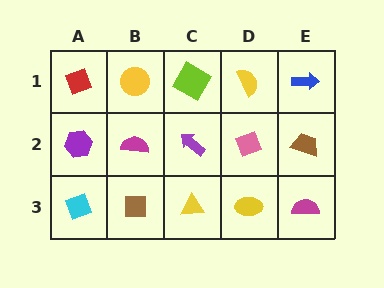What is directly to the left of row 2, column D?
A purple arrow.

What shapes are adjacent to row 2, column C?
A lime diamond (row 1, column C), a yellow triangle (row 3, column C), a magenta semicircle (row 2, column B), a pink diamond (row 2, column D).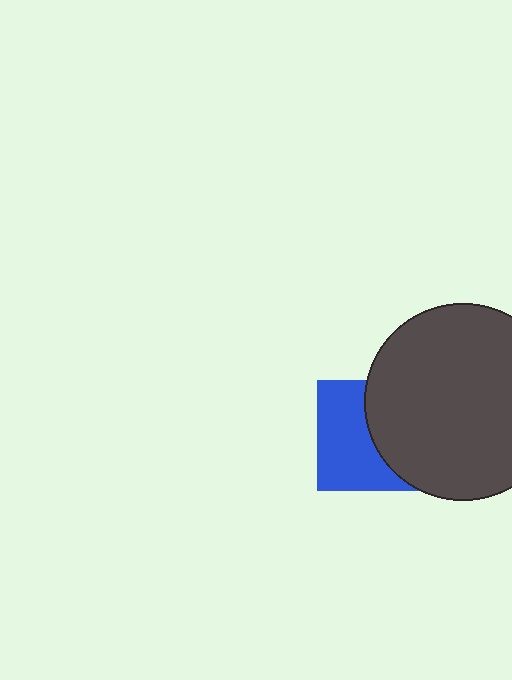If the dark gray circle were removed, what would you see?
You would see the complete blue square.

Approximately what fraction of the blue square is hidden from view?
Roughly 46% of the blue square is hidden behind the dark gray circle.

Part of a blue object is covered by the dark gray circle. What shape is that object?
It is a square.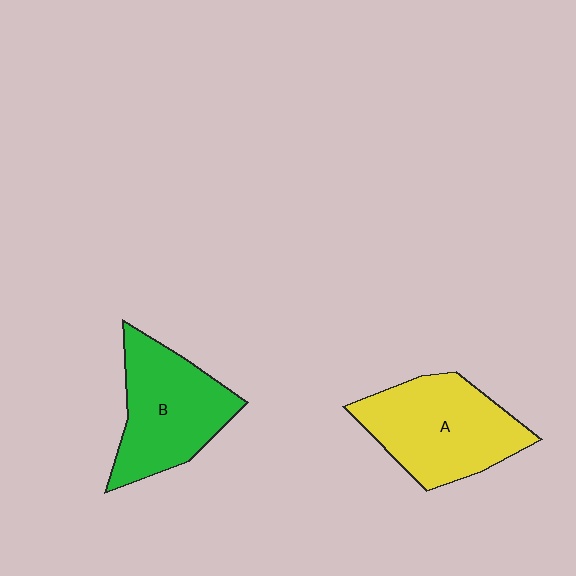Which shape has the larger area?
Shape A (yellow).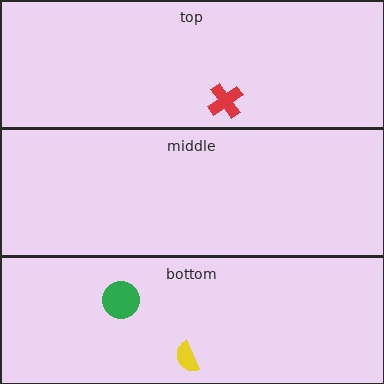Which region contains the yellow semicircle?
The bottom region.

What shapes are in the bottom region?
The green circle, the yellow semicircle.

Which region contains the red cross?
The top region.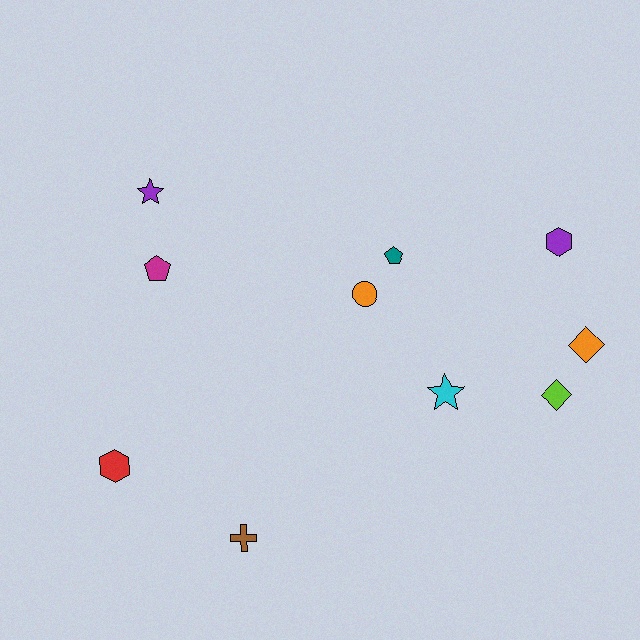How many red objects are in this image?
There is 1 red object.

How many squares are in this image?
There are no squares.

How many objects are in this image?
There are 10 objects.